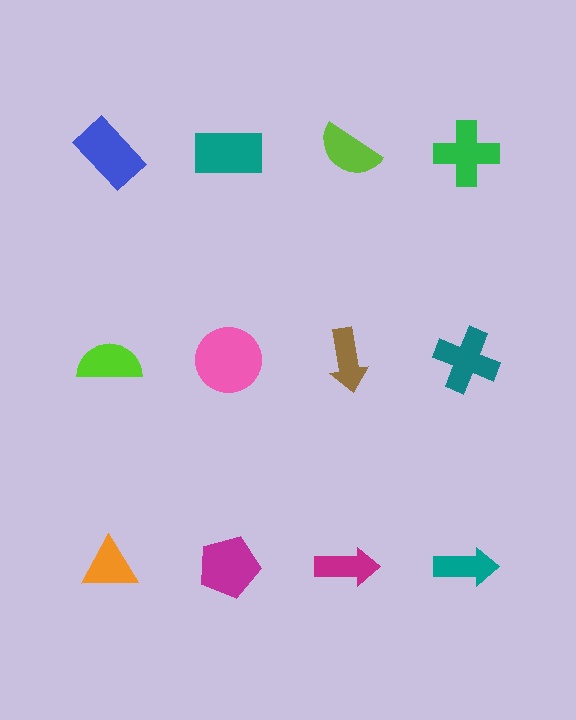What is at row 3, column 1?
An orange triangle.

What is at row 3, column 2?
A magenta pentagon.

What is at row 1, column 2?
A teal rectangle.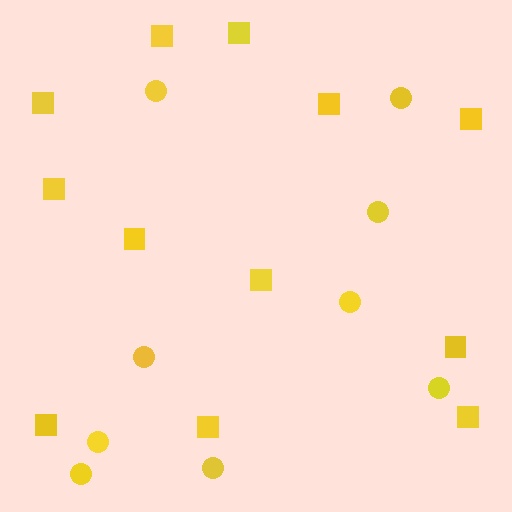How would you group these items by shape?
There are 2 groups: one group of squares (12) and one group of circles (9).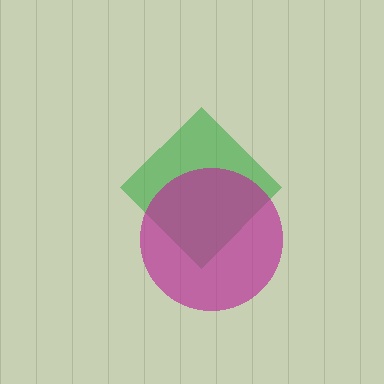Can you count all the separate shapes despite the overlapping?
Yes, there are 2 separate shapes.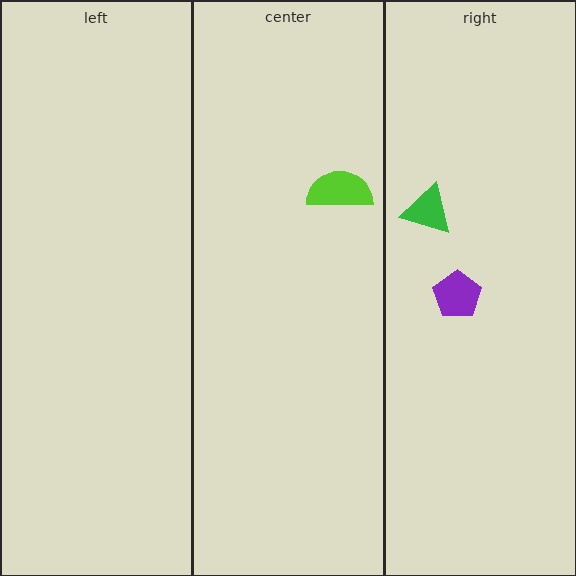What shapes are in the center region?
The lime semicircle.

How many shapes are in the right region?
2.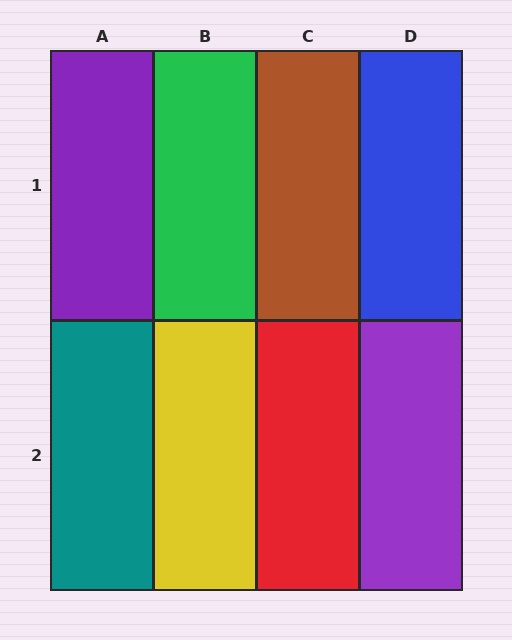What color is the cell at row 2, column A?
Teal.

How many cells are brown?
1 cell is brown.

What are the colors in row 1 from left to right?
Purple, green, brown, blue.